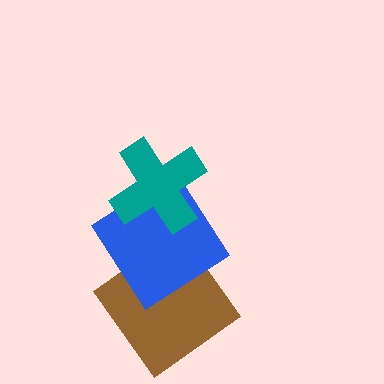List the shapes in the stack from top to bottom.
From top to bottom: the teal cross, the blue diamond, the brown diamond.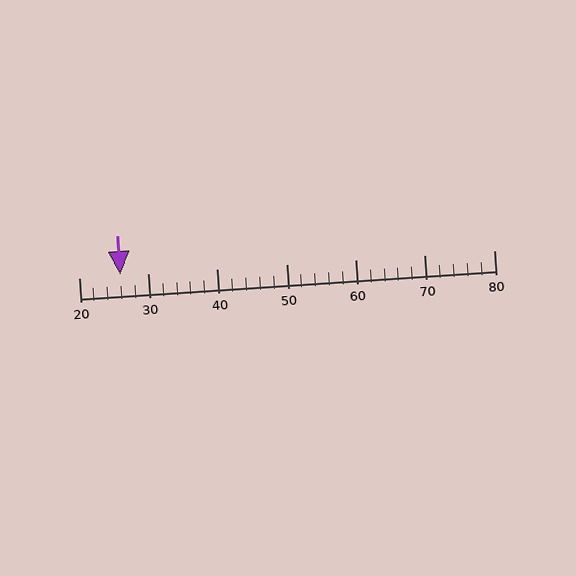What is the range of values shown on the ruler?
The ruler shows values from 20 to 80.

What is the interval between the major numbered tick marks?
The major tick marks are spaced 10 units apart.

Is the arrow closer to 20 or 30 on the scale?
The arrow is closer to 30.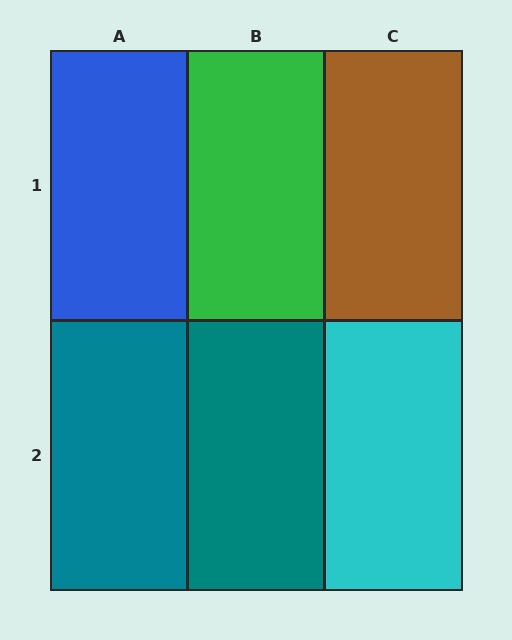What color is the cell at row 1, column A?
Blue.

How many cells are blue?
1 cell is blue.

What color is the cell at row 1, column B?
Green.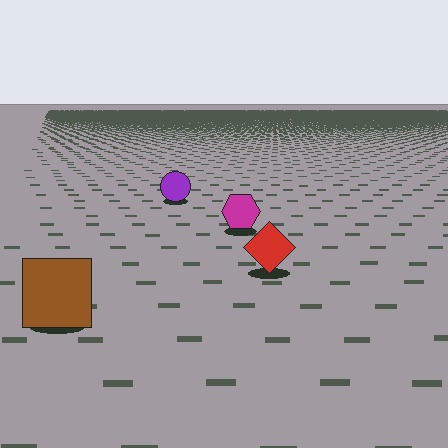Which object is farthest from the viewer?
The purple circle is farthest from the viewer. It appears smaller and the ground texture around it is denser.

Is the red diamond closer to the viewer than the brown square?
No. The brown square is closer — you can tell from the texture gradient: the ground texture is coarser near it.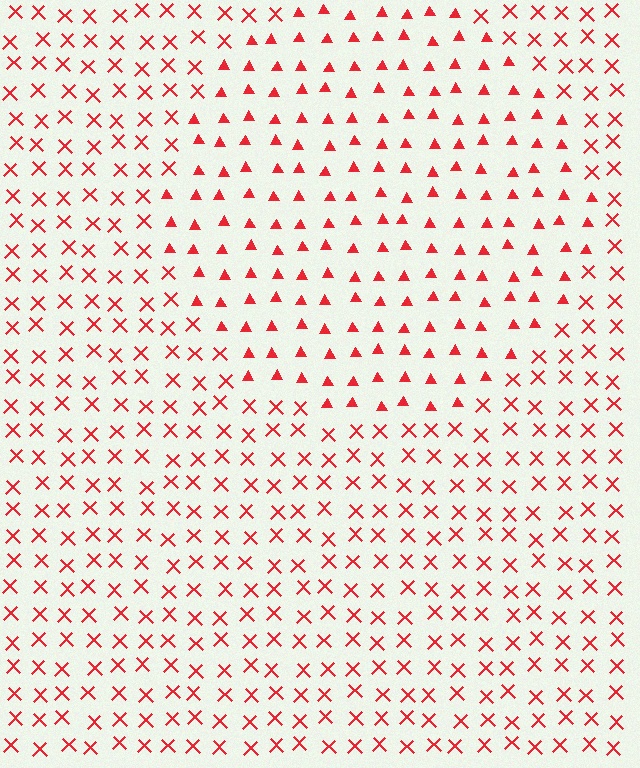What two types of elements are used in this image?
The image uses triangles inside the circle region and X marks outside it.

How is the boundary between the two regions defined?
The boundary is defined by a change in element shape: triangles inside vs. X marks outside. All elements share the same color and spacing.